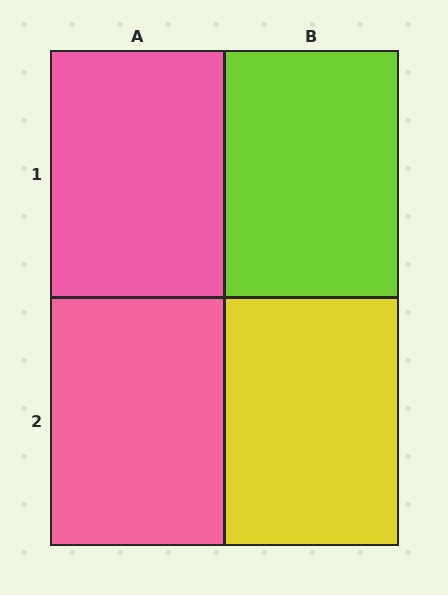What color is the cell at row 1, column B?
Lime.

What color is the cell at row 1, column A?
Pink.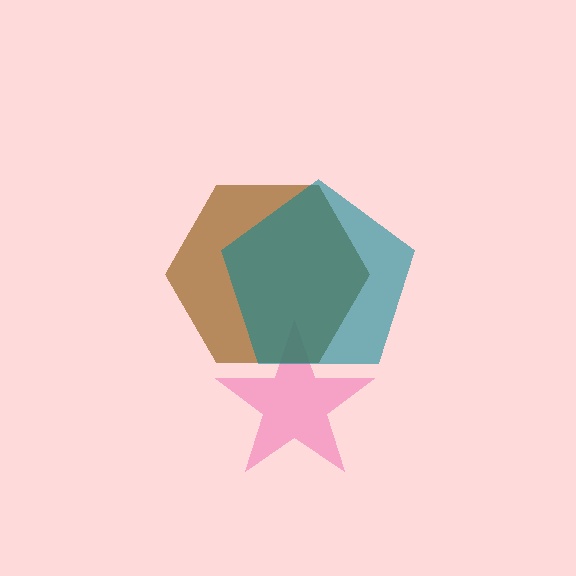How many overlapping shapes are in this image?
There are 3 overlapping shapes in the image.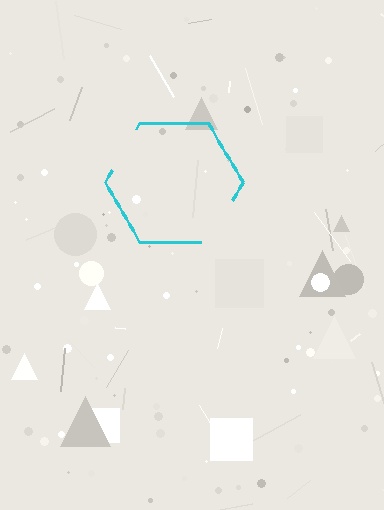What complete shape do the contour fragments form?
The contour fragments form a hexagon.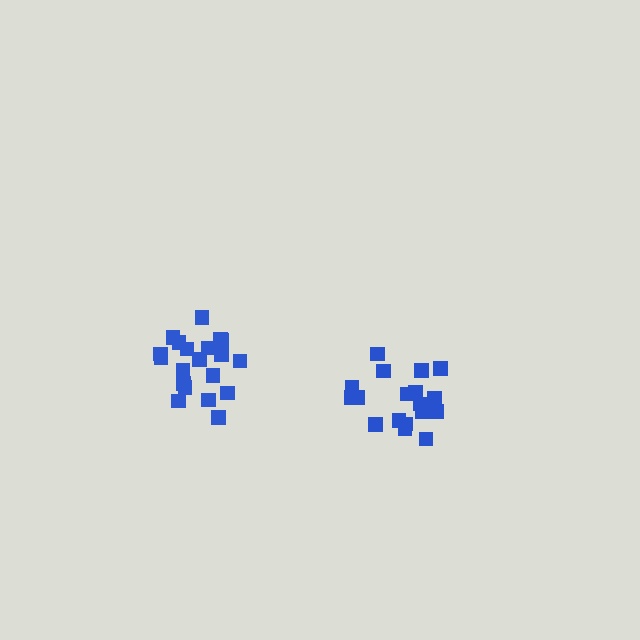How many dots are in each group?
Group 1: 20 dots, Group 2: 18 dots (38 total).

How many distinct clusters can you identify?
There are 2 distinct clusters.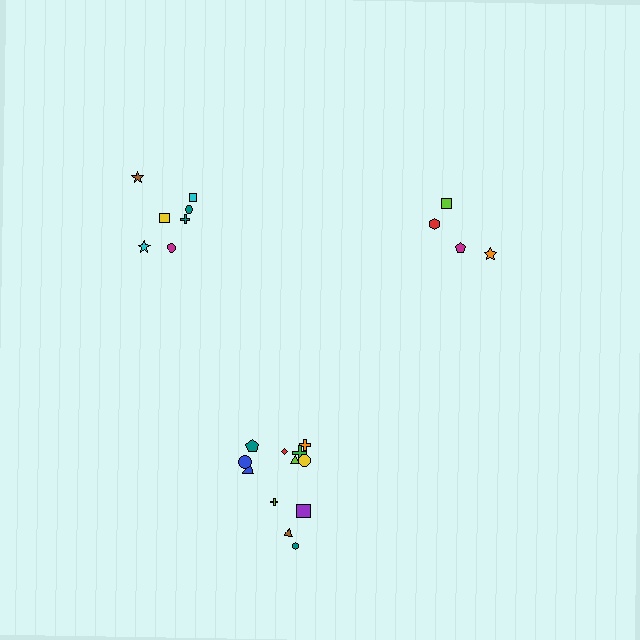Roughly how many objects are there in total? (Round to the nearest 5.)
Roughly 25 objects in total.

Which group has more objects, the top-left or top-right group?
The top-left group.